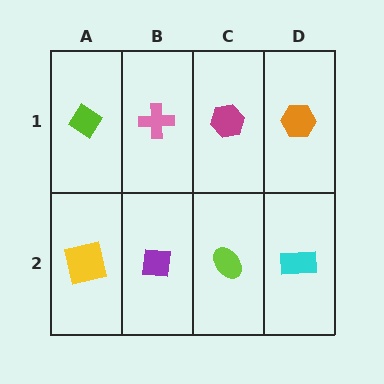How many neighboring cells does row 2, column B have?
3.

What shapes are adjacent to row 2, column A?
A lime diamond (row 1, column A), a purple square (row 2, column B).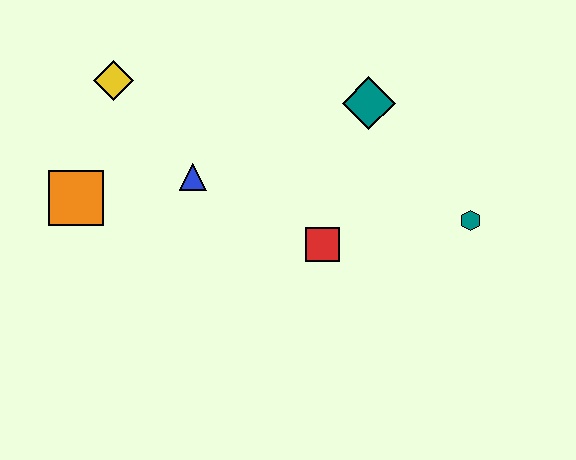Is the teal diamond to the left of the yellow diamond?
No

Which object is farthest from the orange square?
The teal hexagon is farthest from the orange square.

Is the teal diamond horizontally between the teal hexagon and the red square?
Yes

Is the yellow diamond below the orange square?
No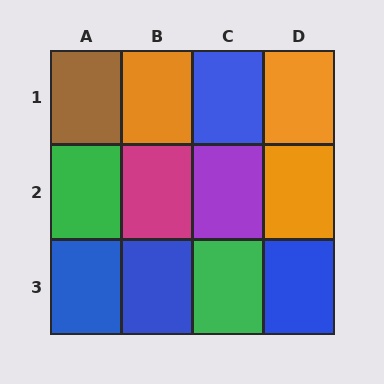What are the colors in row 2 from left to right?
Green, magenta, purple, orange.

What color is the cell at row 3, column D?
Blue.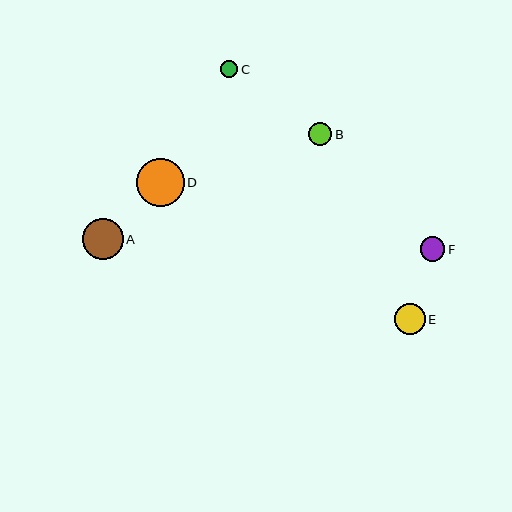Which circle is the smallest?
Circle C is the smallest with a size of approximately 17 pixels.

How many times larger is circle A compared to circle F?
Circle A is approximately 1.7 times the size of circle F.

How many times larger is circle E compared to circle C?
Circle E is approximately 1.8 times the size of circle C.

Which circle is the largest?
Circle D is the largest with a size of approximately 47 pixels.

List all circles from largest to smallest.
From largest to smallest: D, A, E, F, B, C.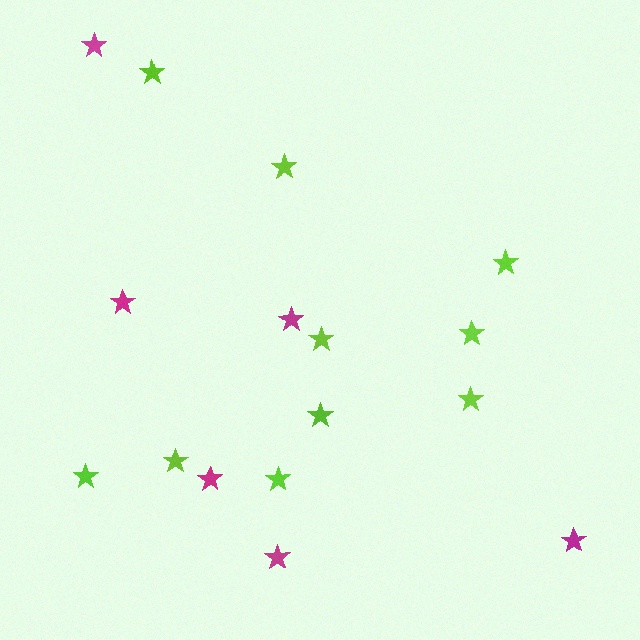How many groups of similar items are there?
There are 2 groups: one group of lime stars (10) and one group of magenta stars (6).